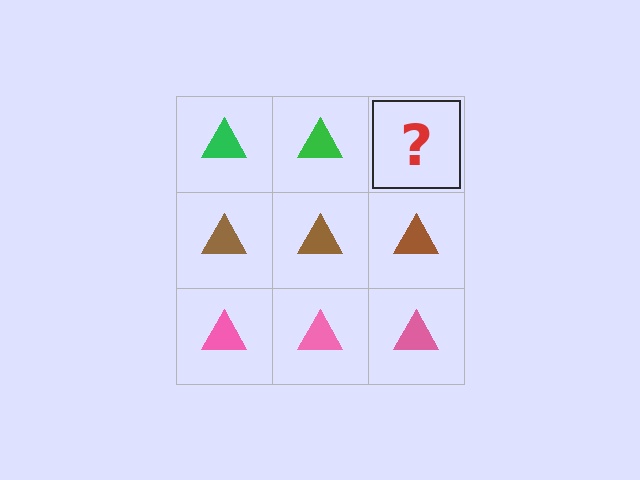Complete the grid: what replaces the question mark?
The question mark should be replaced with a green triangle.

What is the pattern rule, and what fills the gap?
The rule is that each row has a consistent color. The gap should be filled with a green triangle.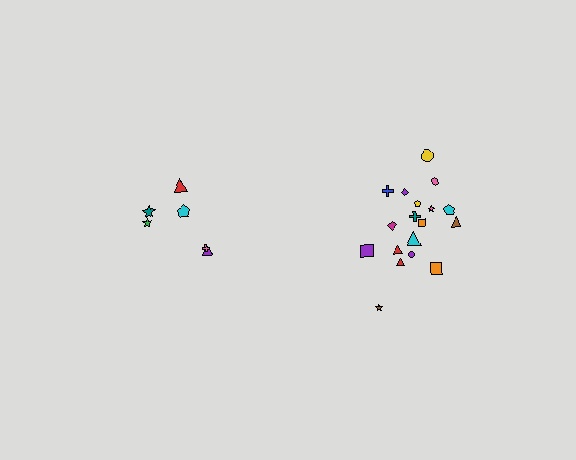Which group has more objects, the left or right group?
The right group.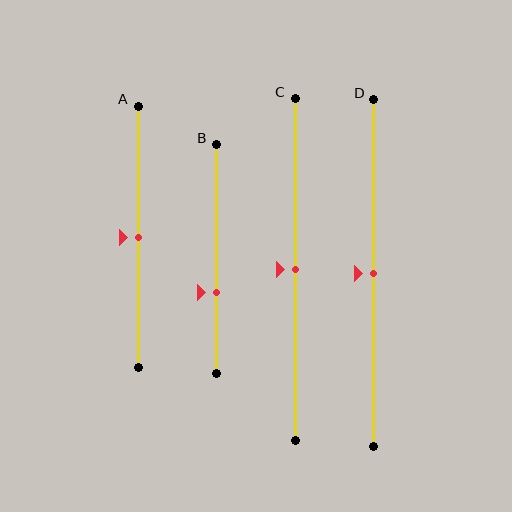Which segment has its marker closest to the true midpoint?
Segment A has its marker closest to the true midpoint.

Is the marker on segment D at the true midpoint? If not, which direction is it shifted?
Yes, the marker on segment D is at the true midpoint.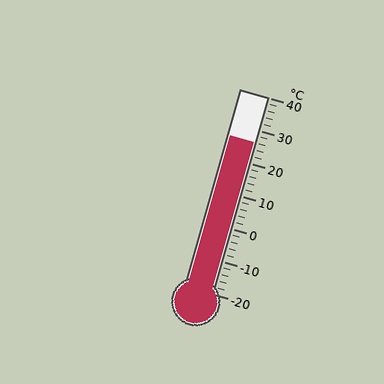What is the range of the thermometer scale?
The thermometer scale ranges from -20°C to 40°C.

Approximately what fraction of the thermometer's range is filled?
The thermometer is filled to approximately 75% of its range.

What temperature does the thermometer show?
The thermometer shows approximately 26°C.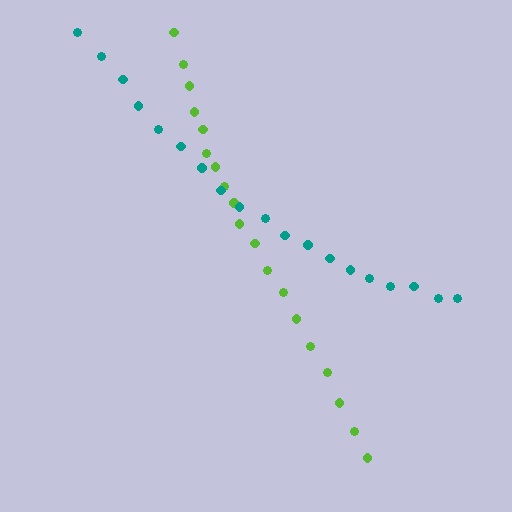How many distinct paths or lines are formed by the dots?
There are 2 distinct paths.